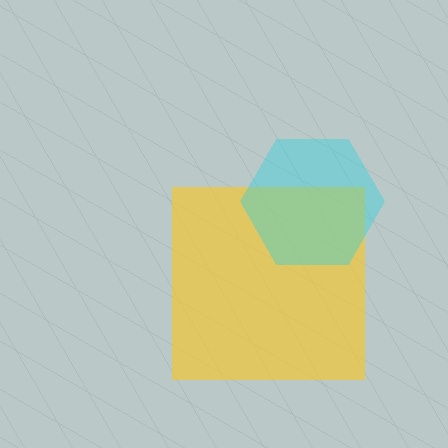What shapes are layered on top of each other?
The layered shapes are: a yellow square, a cyan hexagon.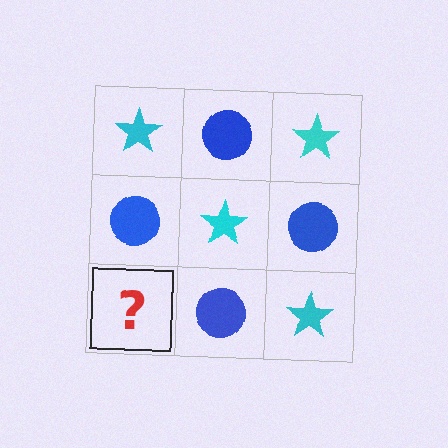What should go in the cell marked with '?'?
The missing cell should contain a cyan star.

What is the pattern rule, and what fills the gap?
The rule is that it alternates cyan star and blue circle in a checkerboard pattern. The gap should be filled with a cyan star.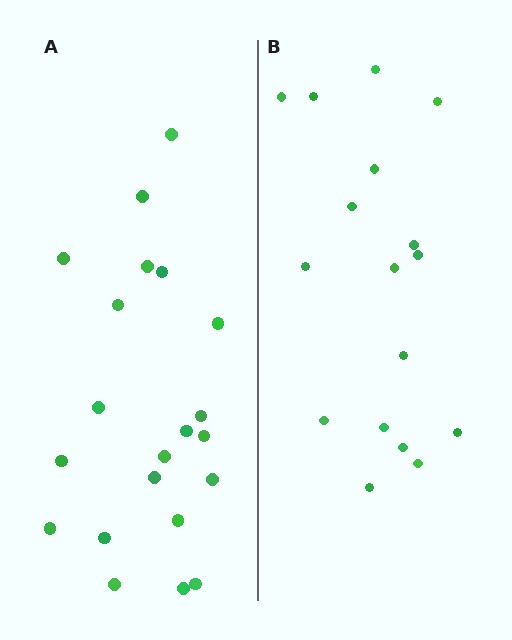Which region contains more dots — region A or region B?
Region A (the left region) has more dots.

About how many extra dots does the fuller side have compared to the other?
Region A has about 4 more dots than region B.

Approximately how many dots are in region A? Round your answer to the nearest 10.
About 20 dots. (The exact count is 21, which rounds to 20.)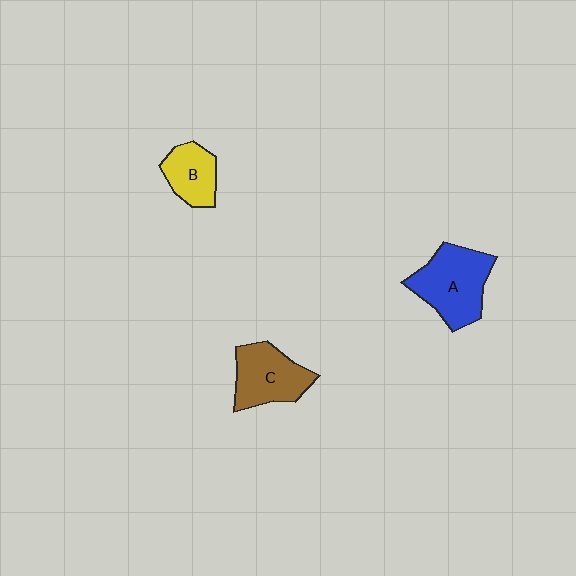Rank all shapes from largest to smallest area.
From largest to smallest: A (blue), C (brown), B (yellow).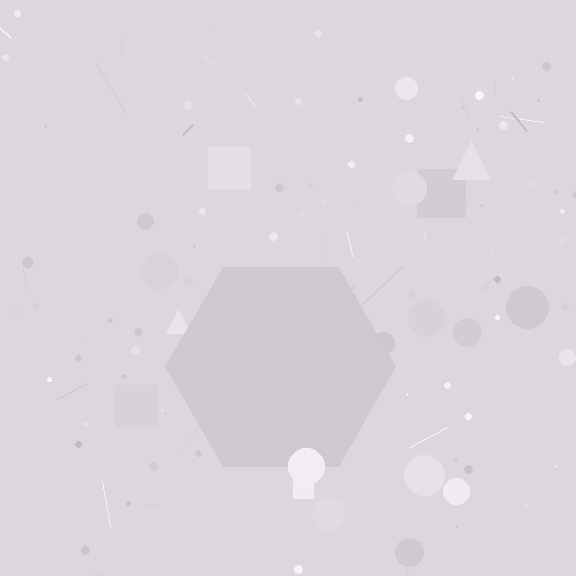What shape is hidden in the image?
A hexagon is hidden in the image.